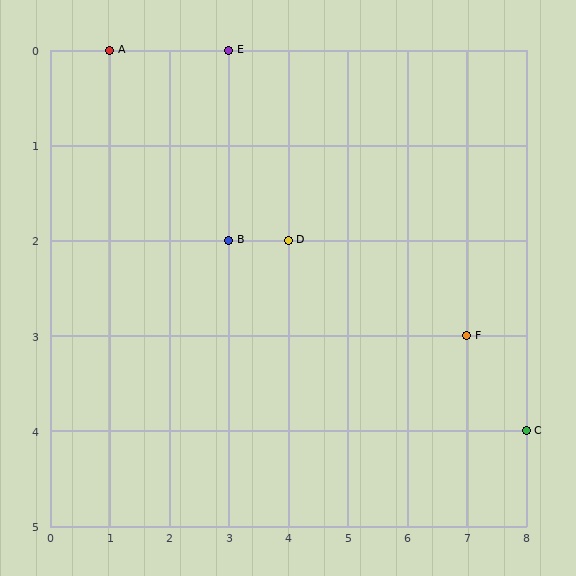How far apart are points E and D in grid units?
Points E and D are 1 column and 2 rows apart (about 2.2 grid units diagonally).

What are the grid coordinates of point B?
Point B is at grid coordinates (3, 2).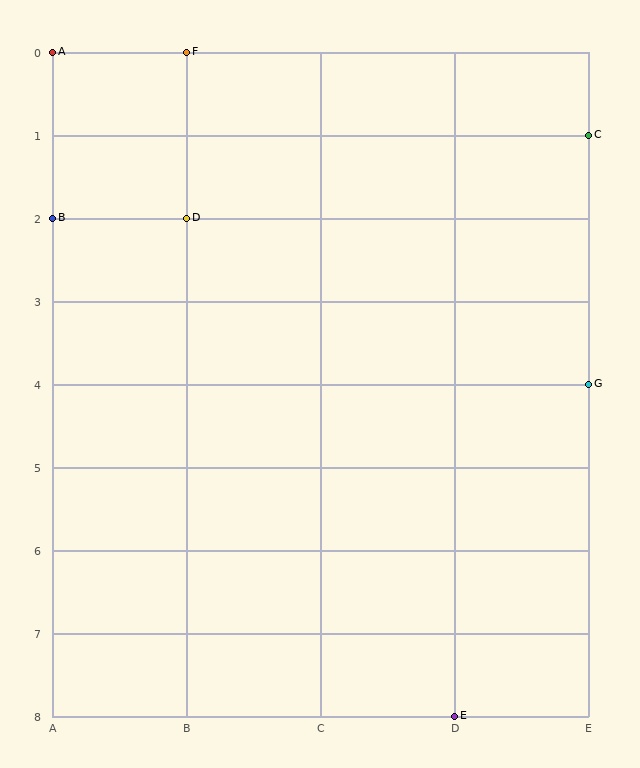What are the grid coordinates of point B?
Point B is at grid coordinates (A, 2).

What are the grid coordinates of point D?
Point D is at grid coordinates (B, 2).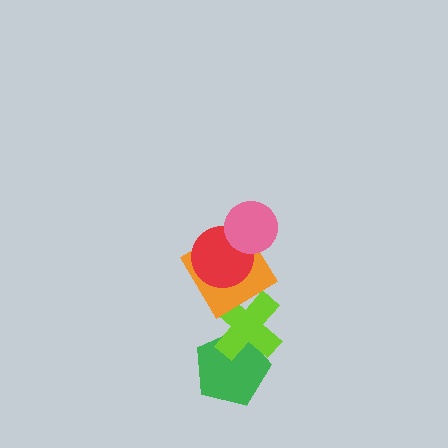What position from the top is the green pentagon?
The green pentagon is 5th from the top.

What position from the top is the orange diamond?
The orange diamond is 3rd from the top.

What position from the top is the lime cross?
The lime cross is 4th from the top.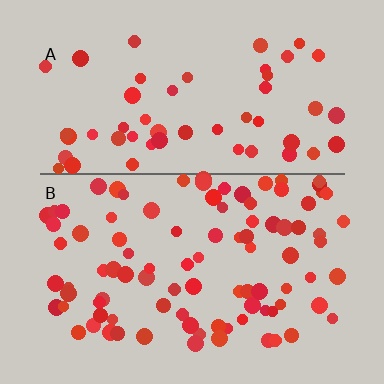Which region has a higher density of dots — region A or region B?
B (the bottom).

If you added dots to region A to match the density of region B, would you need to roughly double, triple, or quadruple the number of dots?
Approximately double.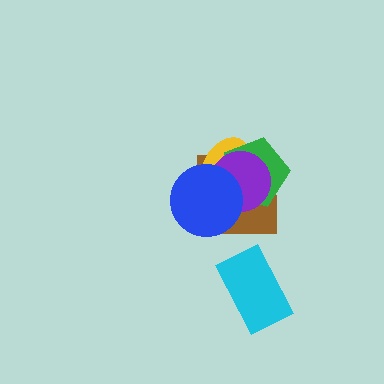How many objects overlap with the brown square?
4 objects overlap with the brown square.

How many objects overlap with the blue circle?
4 objects overlap with the blue circle.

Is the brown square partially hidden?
Yes, it is partially covered by another shape.